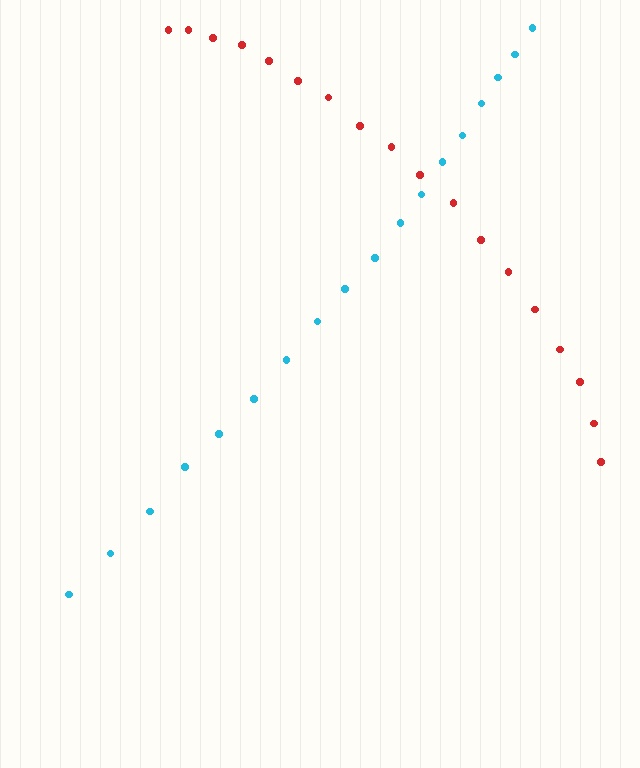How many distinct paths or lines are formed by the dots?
There are 2 distinct paths.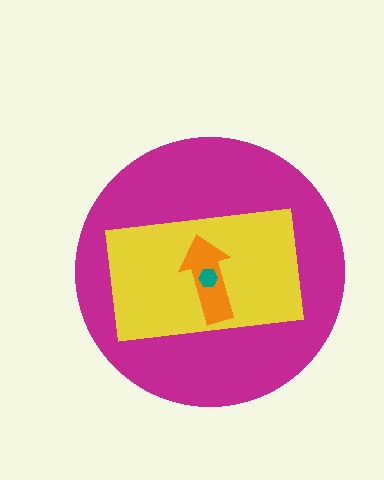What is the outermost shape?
The magenta circle.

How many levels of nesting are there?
4.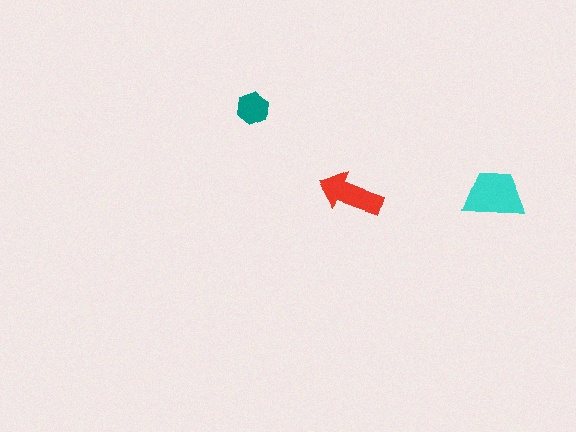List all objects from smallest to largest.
The teal hexagon, the red arrow, the cyan trapezoid.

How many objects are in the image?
There are 3 objects in the image.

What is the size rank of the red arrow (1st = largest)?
2nd.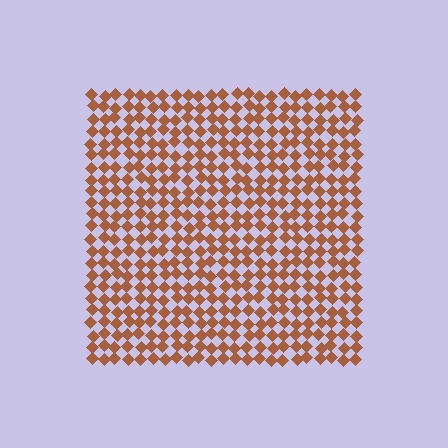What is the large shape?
The large shape is a square.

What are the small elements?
The small elements are diamonds.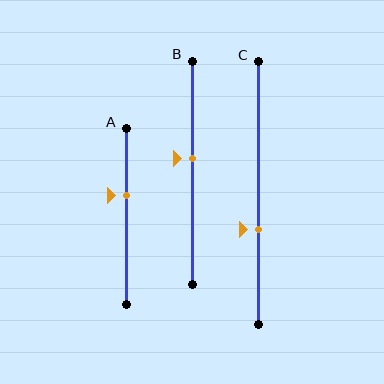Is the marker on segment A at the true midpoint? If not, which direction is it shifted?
No, the marker on segment A is shifted upward by about 12% of the segment length.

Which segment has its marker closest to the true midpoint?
Segment B has its marker closest to the true midpoint.